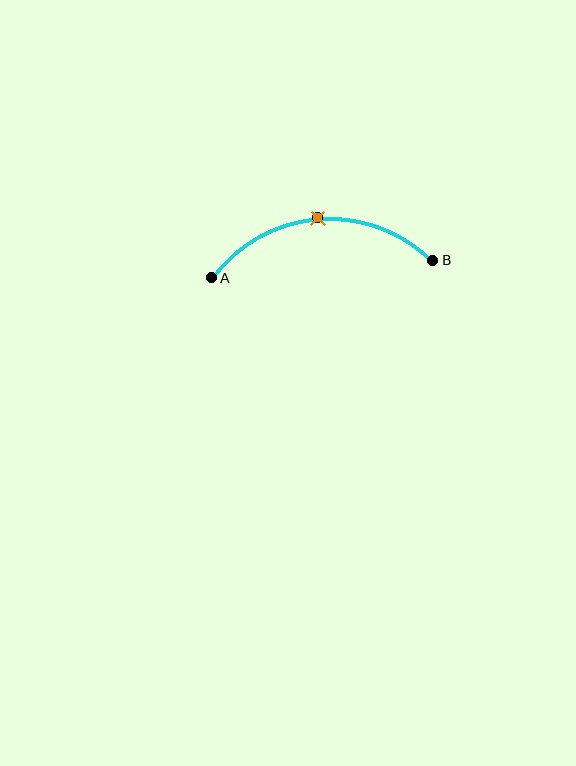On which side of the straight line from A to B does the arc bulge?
The arc bulges above the straight line connecting A and B.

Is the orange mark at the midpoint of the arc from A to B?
Yes. The orange mark lies on the arc at equal arc-length from both A and B — it is the arc midpoint.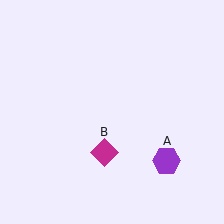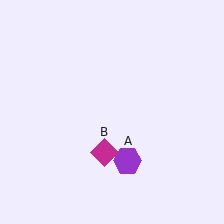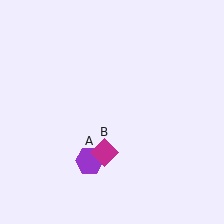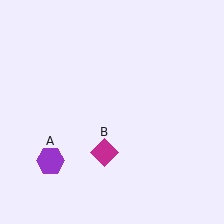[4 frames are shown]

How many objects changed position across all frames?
1 object changed position: purple hexagon (object A).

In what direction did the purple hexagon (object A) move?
The purple hexagon (object A) moved left.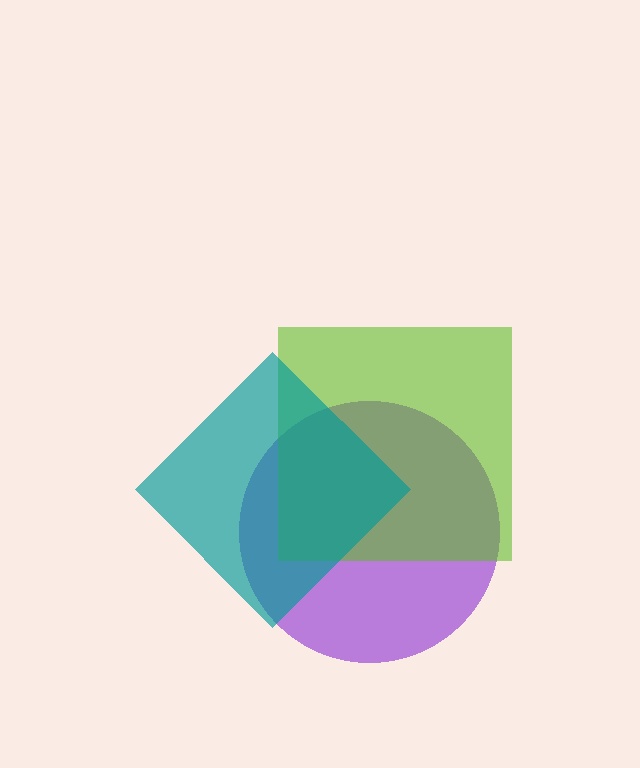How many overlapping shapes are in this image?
There are 3 overlapping shapes in the image.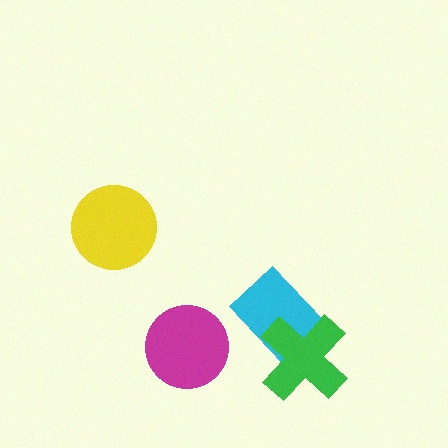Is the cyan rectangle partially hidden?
Yes, it is partially covered by another shape.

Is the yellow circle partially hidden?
No, no other shape covers it.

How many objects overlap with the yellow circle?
0 objects overlap with the yellow circle.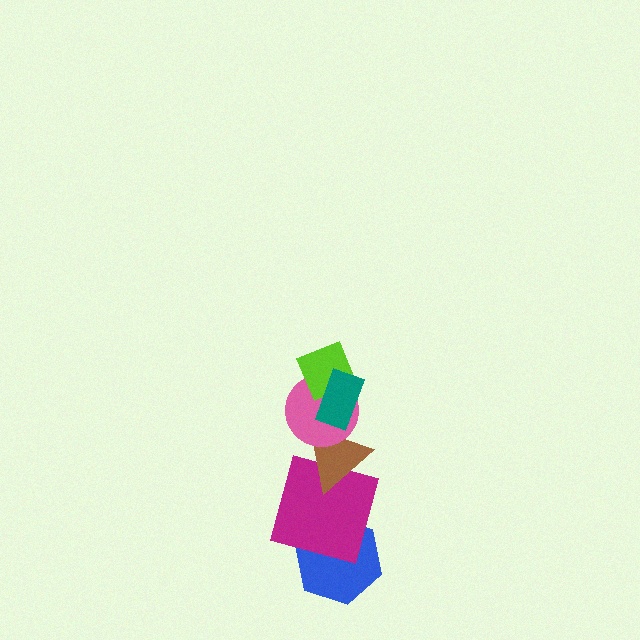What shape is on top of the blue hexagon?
The magenta square is on top of the blue hexagon.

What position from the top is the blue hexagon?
The blue hexagon is 6th from the top.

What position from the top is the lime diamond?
The lime diamond is 2nd from the top.